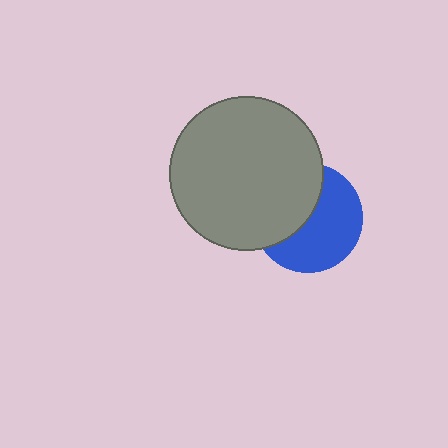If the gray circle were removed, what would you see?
You would see the complete blue circle.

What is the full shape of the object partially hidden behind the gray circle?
The partially hidden object is a blue circle.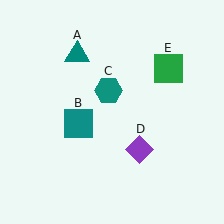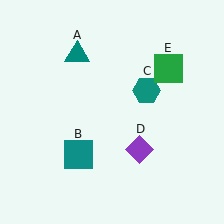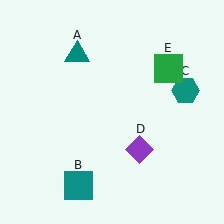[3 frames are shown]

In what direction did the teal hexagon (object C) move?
The teal hexagon (object C) moved right.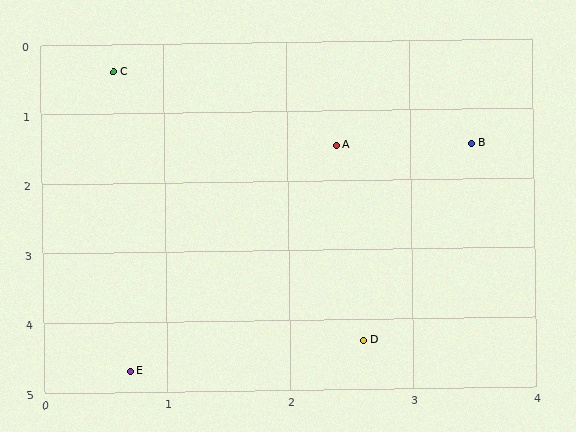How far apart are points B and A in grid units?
Points B and A are about 1.1 grid units apart.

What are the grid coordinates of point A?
Point A is at approximately (2.4, 1.5).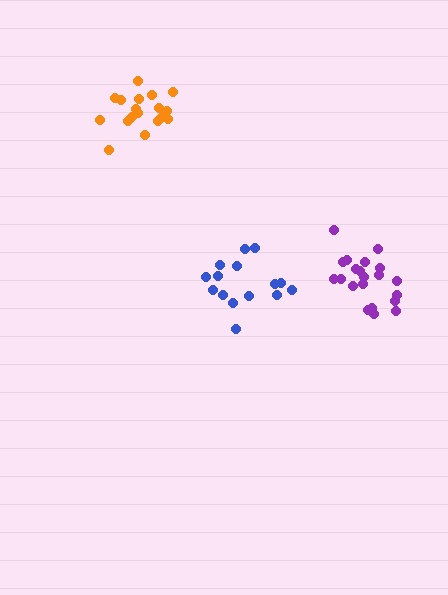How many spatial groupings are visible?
There are 3 spatial groupings.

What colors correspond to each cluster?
The clusters are colored: blue, purple, orange.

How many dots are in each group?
Group 1: 15 dots, Group 2: 21 dots, Group 3: 18 dots (54 total).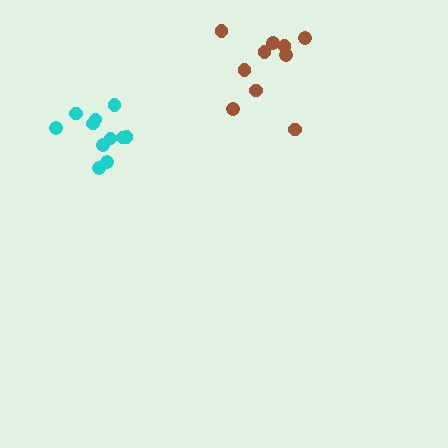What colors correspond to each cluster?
The clusters are colored: brown, cyan.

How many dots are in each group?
Group 1: 10 dots, Group 2: 11 dots (21 total).